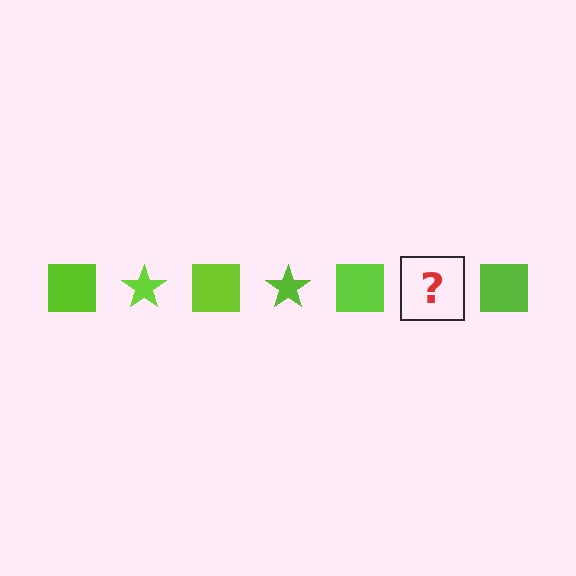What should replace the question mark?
The question mark should be replaced with a lime star.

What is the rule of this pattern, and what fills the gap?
The rule is that the pattern cycles through square, star shapes in lime. The gap should be filled with a lime star.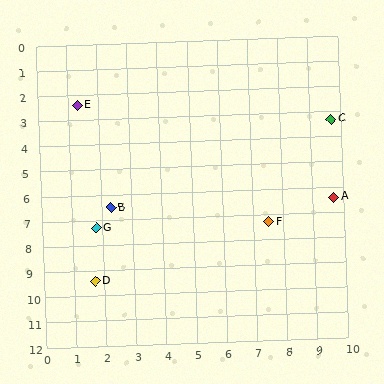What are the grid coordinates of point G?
Point G is at approximately (1.8, 7.3).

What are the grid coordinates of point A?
Point A is at approximately (9.7, 6.4).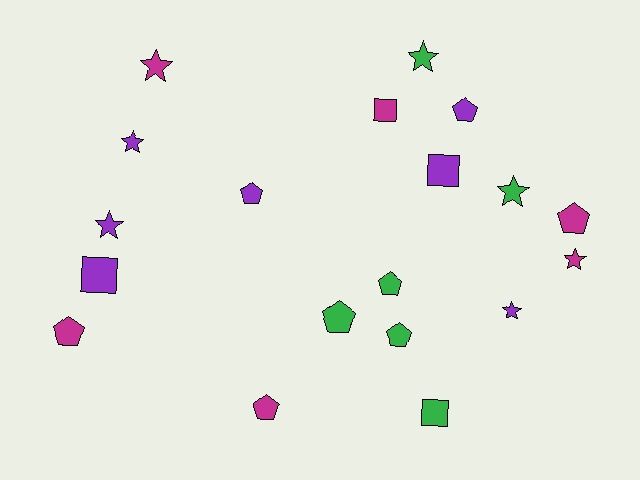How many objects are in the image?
There are 19 objects.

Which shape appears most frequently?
Pentagon, with 8 objects.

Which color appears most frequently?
Purple, with 7 objects.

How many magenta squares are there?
There is 1 magenta square.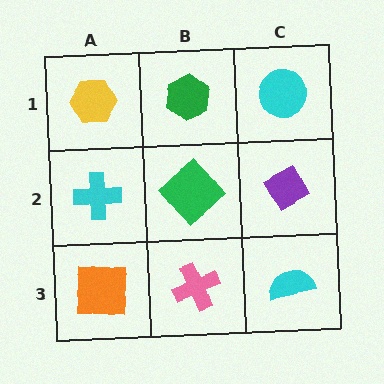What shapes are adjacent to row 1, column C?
A purple diamond (row 2, column C), a green hexagon (row 1, column B).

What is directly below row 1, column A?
A cyan cross.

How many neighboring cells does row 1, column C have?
2.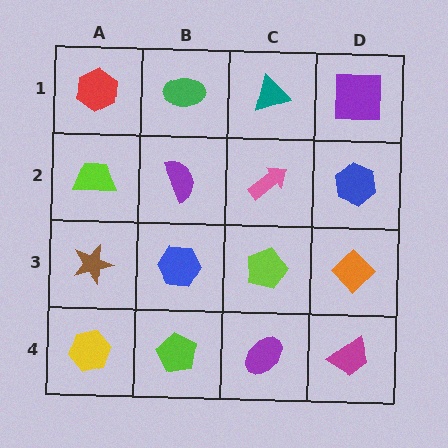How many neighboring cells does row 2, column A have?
3.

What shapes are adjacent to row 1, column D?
A blue hexagon (row 2, column D), a teal triangle (row 1, column C).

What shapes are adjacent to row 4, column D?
An orange diamond (row 3, column D), a purple ellipse (row 4, column C).